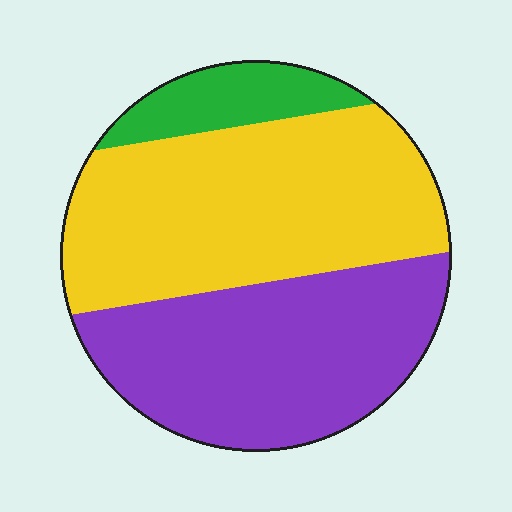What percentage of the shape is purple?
Purple covers around 40% of the shape.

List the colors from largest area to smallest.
From largest to smallest: yellow, purple, green.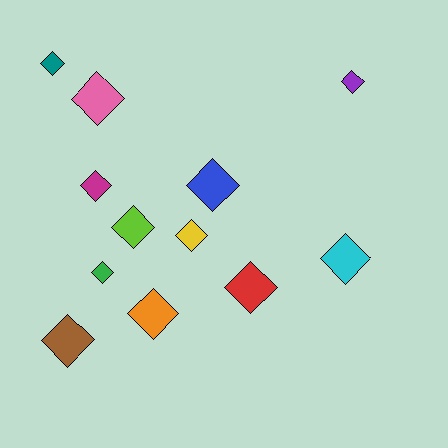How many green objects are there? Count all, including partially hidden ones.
There is 1 green object.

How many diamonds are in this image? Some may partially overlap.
There are 12 diamonds.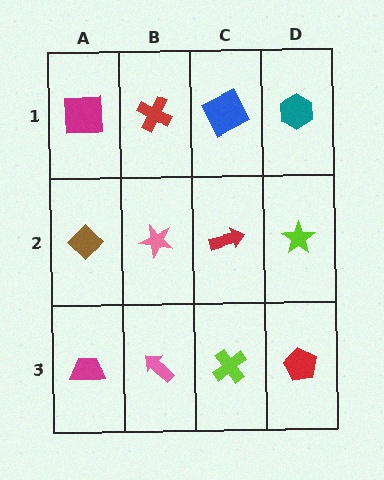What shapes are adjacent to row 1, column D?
A lime star (row 2, column D), a blue square (row 1, column C).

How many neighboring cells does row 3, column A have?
2.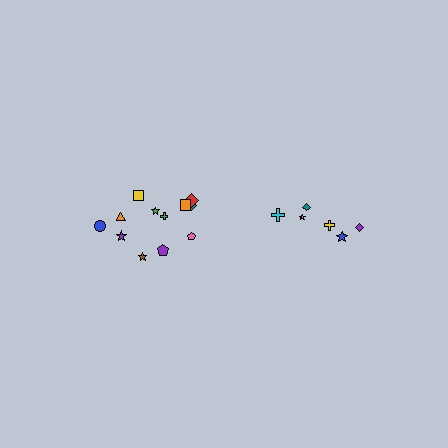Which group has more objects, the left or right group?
The left group.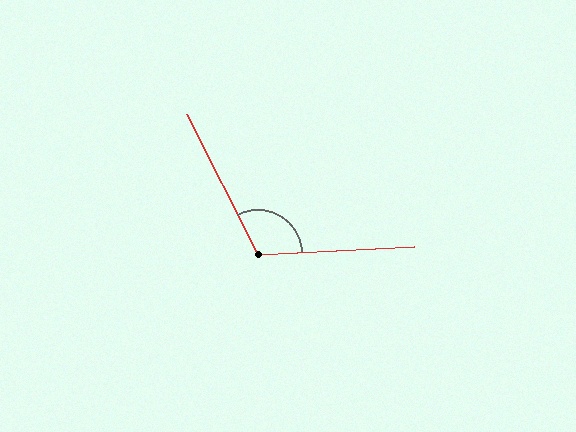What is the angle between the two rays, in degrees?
Approximately 114 degrees.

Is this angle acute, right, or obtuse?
It is obtuse.